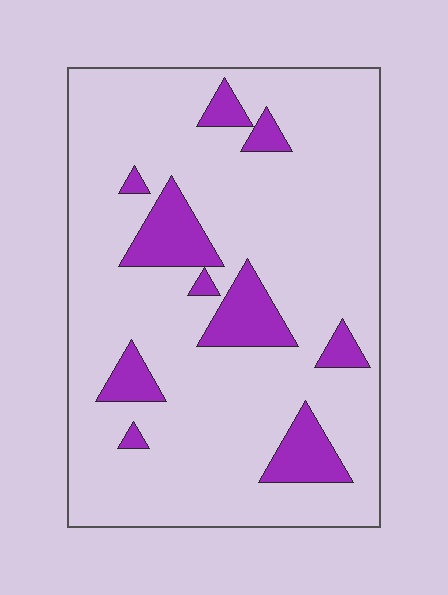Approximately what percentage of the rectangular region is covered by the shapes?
Approximately 15%.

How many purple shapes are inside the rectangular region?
10.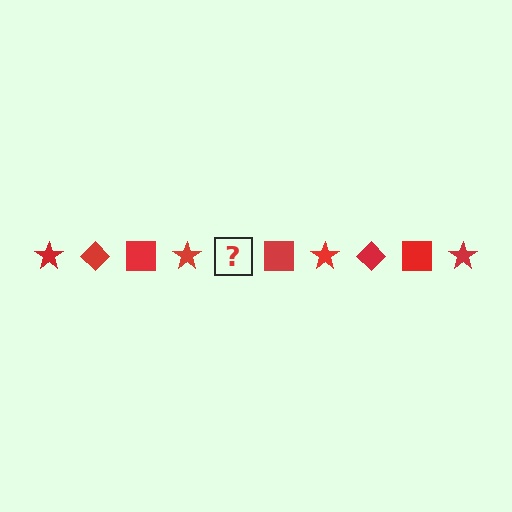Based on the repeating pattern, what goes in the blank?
The blank should be a red diamond.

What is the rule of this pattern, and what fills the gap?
The rule is that the pattern cycles through star, diamond, square shapes in red. The gap should be filled with a red diamond.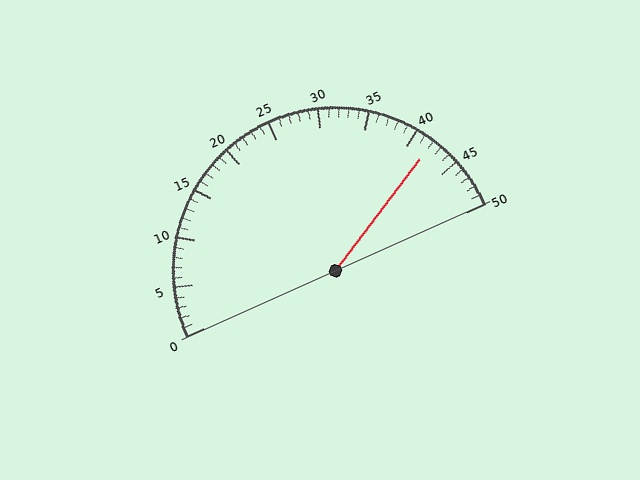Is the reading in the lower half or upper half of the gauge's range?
The reading is in the upper half of the range (0 to 50).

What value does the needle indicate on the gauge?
The needle indicates approximately 42.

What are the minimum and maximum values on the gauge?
The gauge ranges from 0 to 50.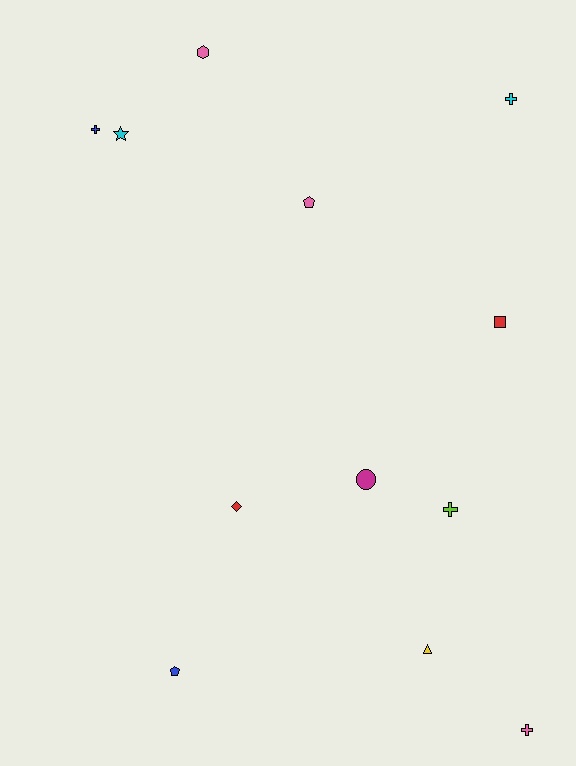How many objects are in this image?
There are 12 objects.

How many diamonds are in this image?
There is 1 diamond.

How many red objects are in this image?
There are 2 red objects.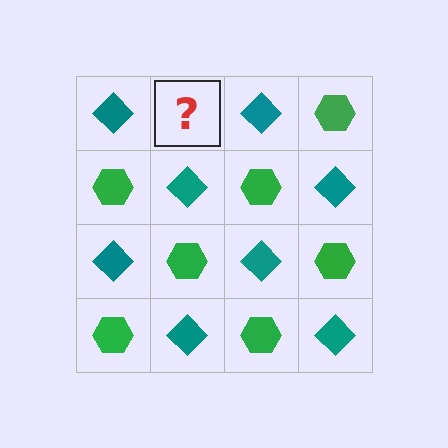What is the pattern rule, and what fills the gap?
The rule is that it alternates teal diamond and green hexagon in a checkerboard pattern. The gap should be filled with a green hexagon.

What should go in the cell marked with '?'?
The missing cell should contain a green hexagon.